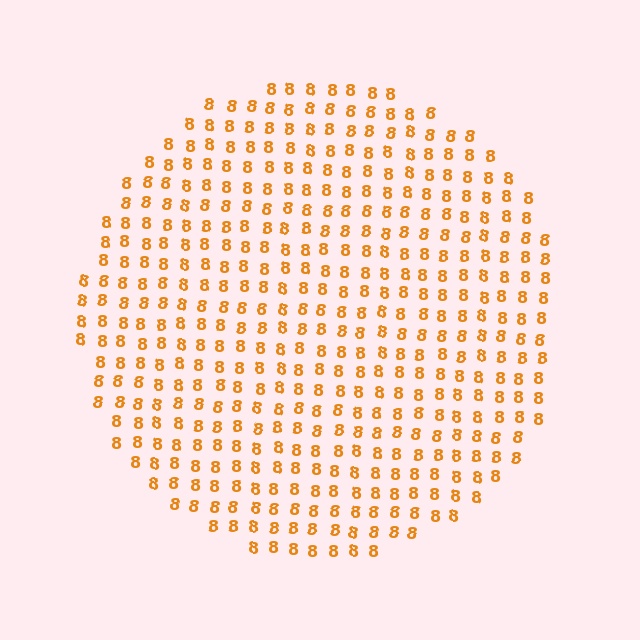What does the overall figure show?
The overall figure shows a circle.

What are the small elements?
The small elements are digit 8's.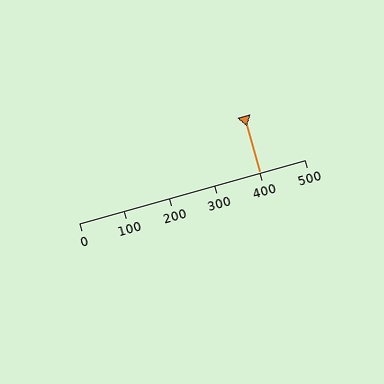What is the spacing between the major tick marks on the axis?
The major ticks are spaced 100 apart.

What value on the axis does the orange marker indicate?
The marker indicates approximately 400.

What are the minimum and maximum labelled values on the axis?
The axis runs from 0 to 500.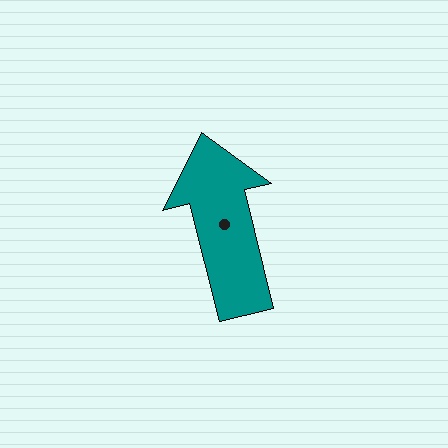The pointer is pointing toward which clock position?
Roughly 12 o'clock.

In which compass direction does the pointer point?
North.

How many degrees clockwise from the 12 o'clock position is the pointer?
Approximately 346 degrees.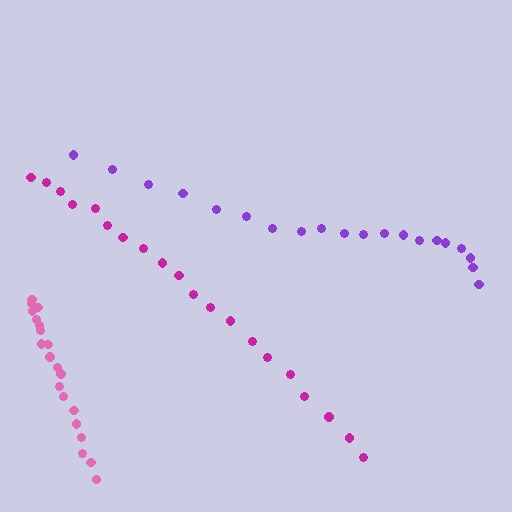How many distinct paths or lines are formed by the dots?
There are 3 distinct paths.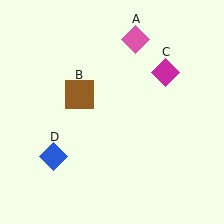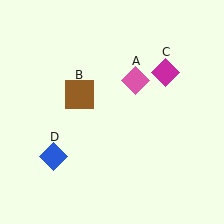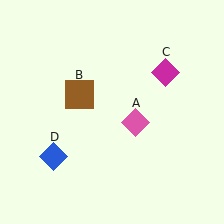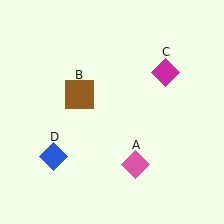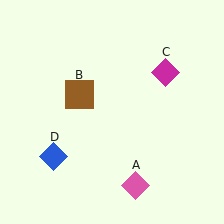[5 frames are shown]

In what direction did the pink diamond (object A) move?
The pink diamond (object A) moved down.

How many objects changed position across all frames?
1 object changed position: pink diamond (object A).